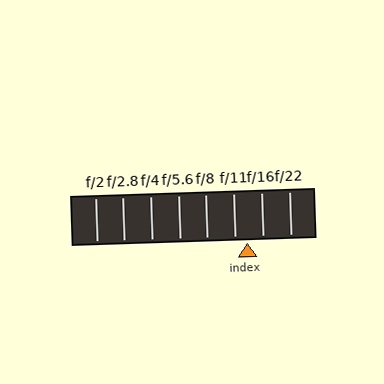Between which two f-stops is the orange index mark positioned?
The index mark is between f/11 and f/16.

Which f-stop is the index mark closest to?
The index mark is closest to f/11.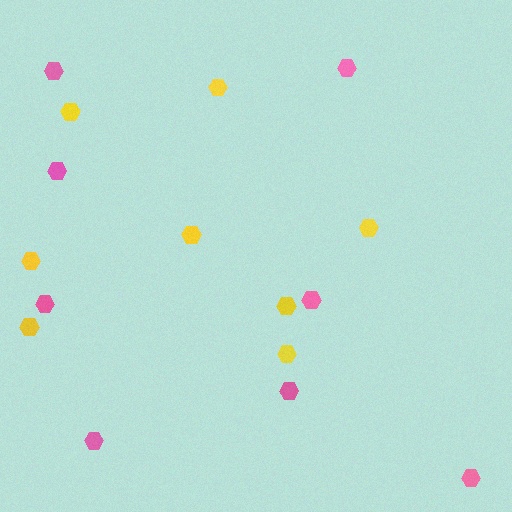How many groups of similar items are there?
There are 2 groups: one group of pink hexagons (8) and one group of yellow hexagons (8).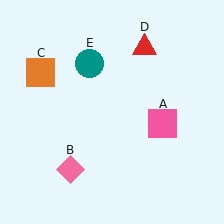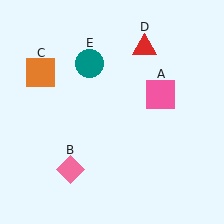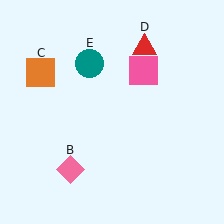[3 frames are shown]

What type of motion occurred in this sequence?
The pink square (object A) rotated counterclockwise around the center of the scene.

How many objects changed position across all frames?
1 object changed position: pink square (object A).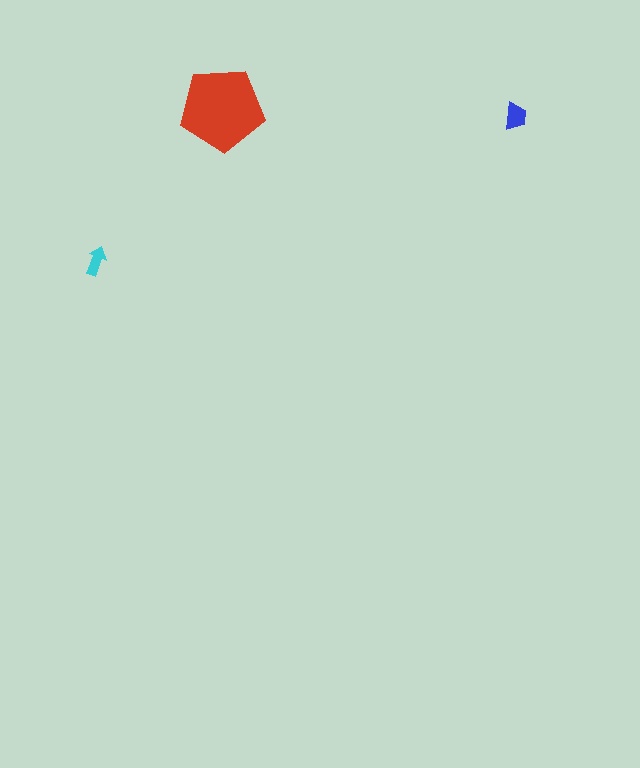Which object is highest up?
The red pentagon is topmost.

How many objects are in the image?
There are 3 objects in the image.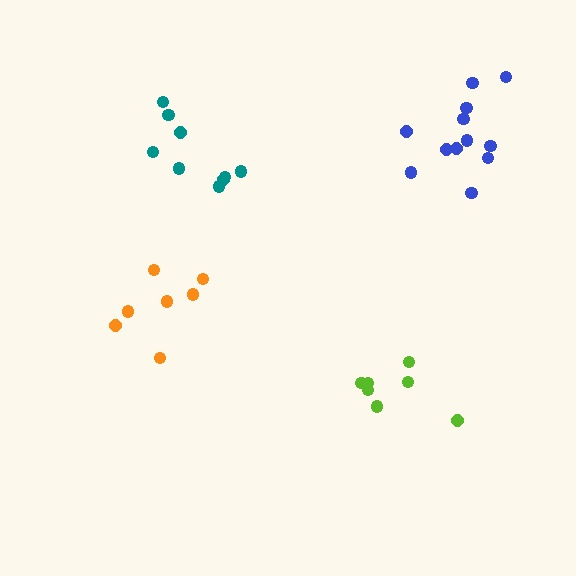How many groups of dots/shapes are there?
There are 4 groups.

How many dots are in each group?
Group 1: 7 dots, Group 2: 12 dots, Group 3: 9 dots, Group 4: 7 dots (35 total).